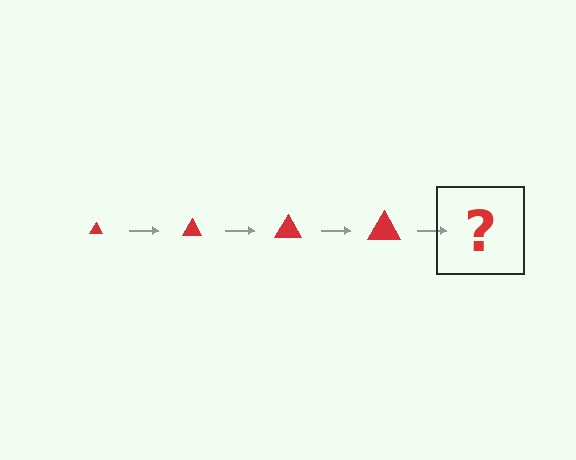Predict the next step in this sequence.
The next step is a red triangle, larger than the previous one.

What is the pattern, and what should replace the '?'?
The pattern is that the triangle gets progressively larger each step. The '?' should be a red triangle, larger than the previous one.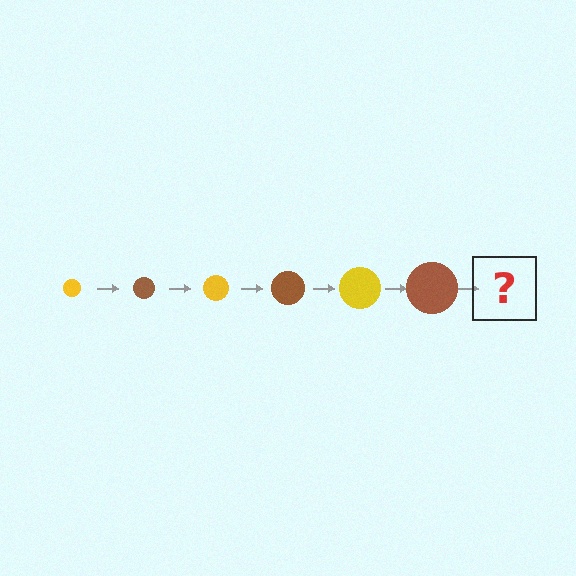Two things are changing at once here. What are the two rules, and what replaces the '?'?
The two rules are that the circle grows larger each step and the color cycles through yellow and brown. The '?' should be a yellow circle, larger than the previous one.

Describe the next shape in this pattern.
It should be a yellow circle, larger than the previous one.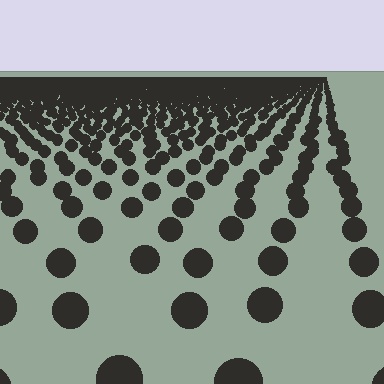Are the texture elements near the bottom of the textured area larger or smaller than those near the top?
Larger. Near the bottom, elements are closer to the viewer and appear at a bigger on-screen size.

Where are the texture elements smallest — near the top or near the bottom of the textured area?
Near the top.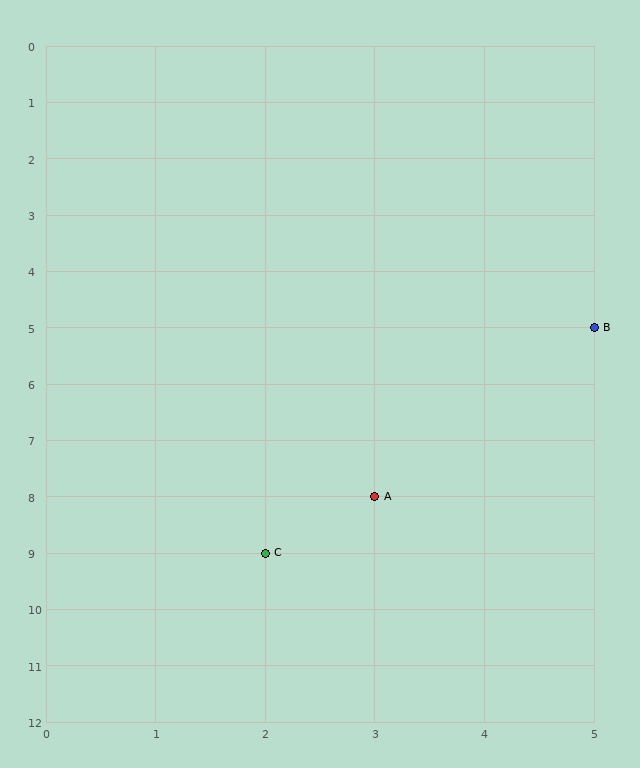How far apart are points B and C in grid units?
Points B and C are 3 columns and 4 rows apart (about 5.0 grid units diagonally).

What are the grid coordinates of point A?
Point A is at grid coordinates (3, 8).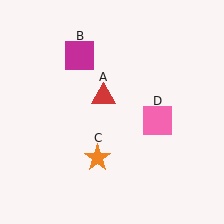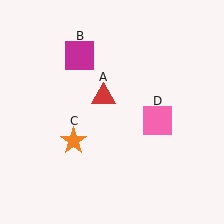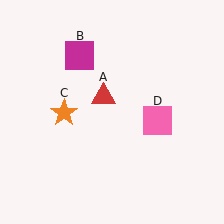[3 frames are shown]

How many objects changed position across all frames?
1 object changed position: orange star (object C).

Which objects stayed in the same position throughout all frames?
Red triangle (object A) and magenta square (object B) and pink square (object D) remained stationary.